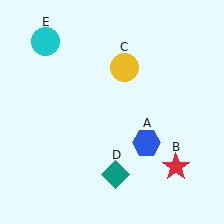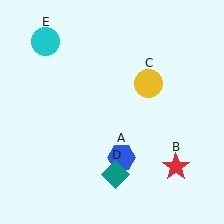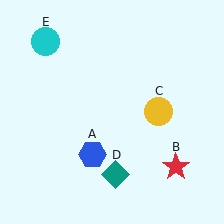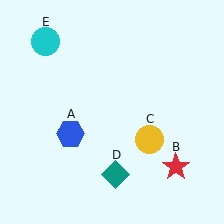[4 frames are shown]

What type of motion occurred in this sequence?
The blue hexagon (object A), yellow circle (object C) rotated clockwise around the center of the scene.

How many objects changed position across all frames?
2 objects changed position: blue hexagon (object A), yellow circle (object C).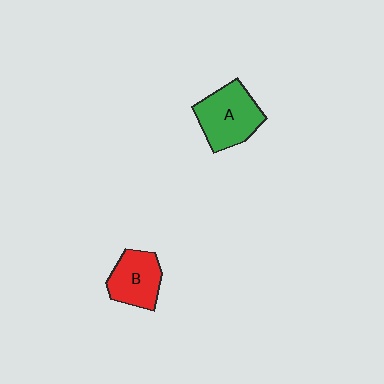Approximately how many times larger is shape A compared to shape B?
Approximately 1.3 times.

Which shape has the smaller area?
Shape B (red).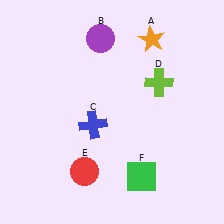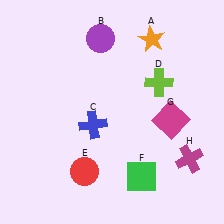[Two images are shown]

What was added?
A magenta square (G), a magenta cross (H) were added in Image 2.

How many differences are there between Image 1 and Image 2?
There are 2 differences between the two images.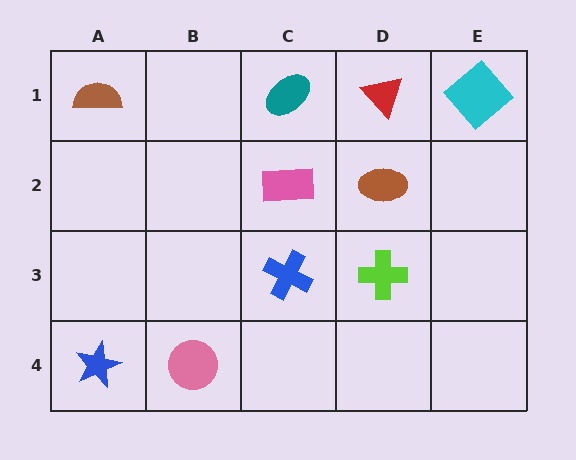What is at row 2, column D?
A brown ellipse.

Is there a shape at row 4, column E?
No, that cell is empty.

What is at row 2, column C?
A pink rectangle.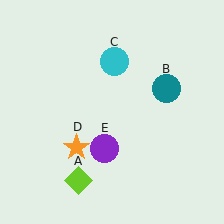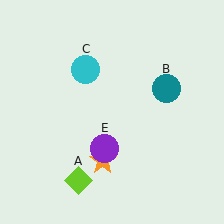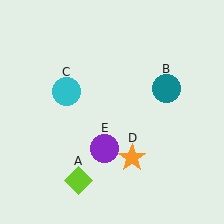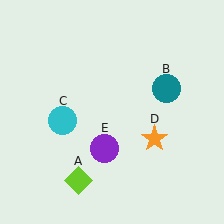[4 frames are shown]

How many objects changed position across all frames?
2 objects changed position: cyan circle (object C), orange star (object D).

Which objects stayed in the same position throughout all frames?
Lime diamond (object A) and teal circle (object B) and purple circle (object E) remained stationary.